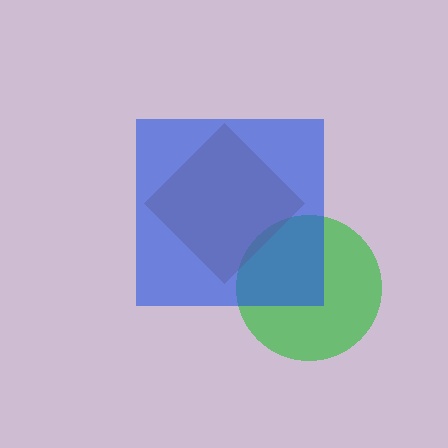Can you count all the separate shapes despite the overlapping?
Yes, there are 3 separate shapes.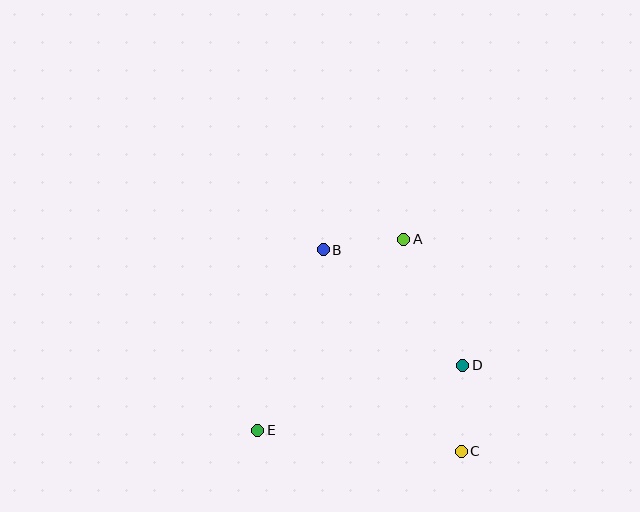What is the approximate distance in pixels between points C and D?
The distance between C and D is approximately 86 pixels.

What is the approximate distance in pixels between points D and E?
The distance between D and E is approximately 215 pixels.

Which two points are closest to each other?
Points A and B are closest to each other.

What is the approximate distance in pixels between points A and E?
The distance between A and E is approximately 240 pixels.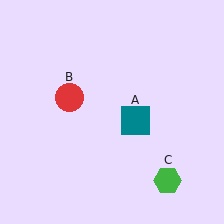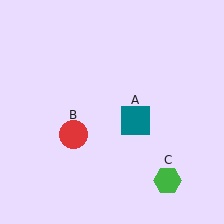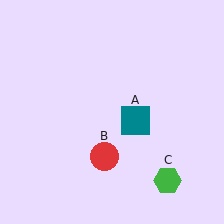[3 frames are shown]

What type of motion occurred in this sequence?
The red circle (object B) rotated counterclockwise around the center of the scene.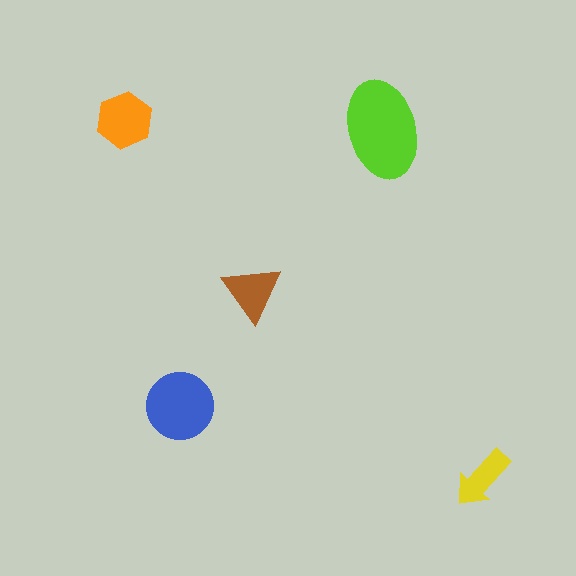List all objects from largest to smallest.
The lime ellipse, the blue circle, the orange hexagon, the brown triangle, the yellow arrow.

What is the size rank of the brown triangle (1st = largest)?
4th.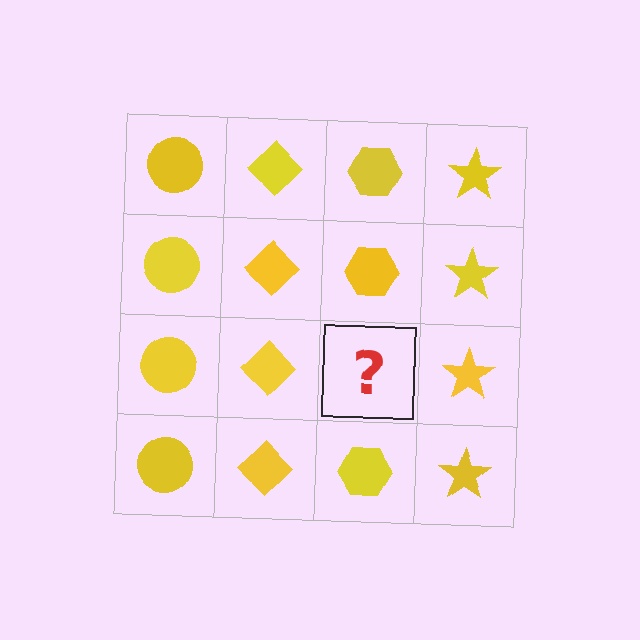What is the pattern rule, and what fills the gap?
The rule is that each column has a consistent shape. The gap should be filled with a yellow hexagon.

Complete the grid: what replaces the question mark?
The question mark should be replaced with a yellow hexagon.